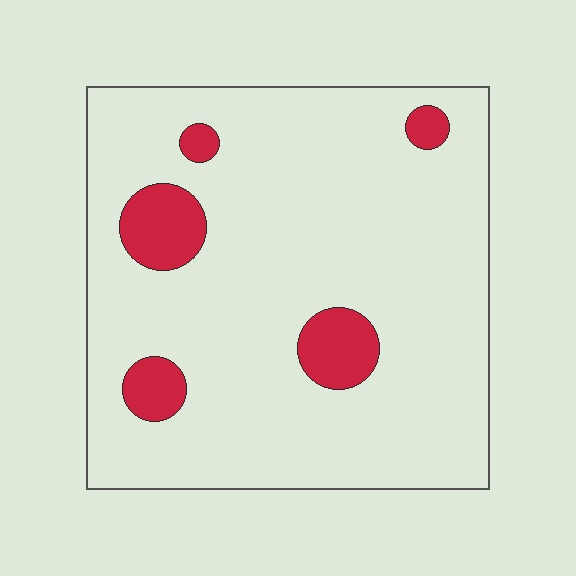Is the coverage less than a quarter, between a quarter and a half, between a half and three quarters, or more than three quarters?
Less than a quarter.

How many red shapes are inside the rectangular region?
5.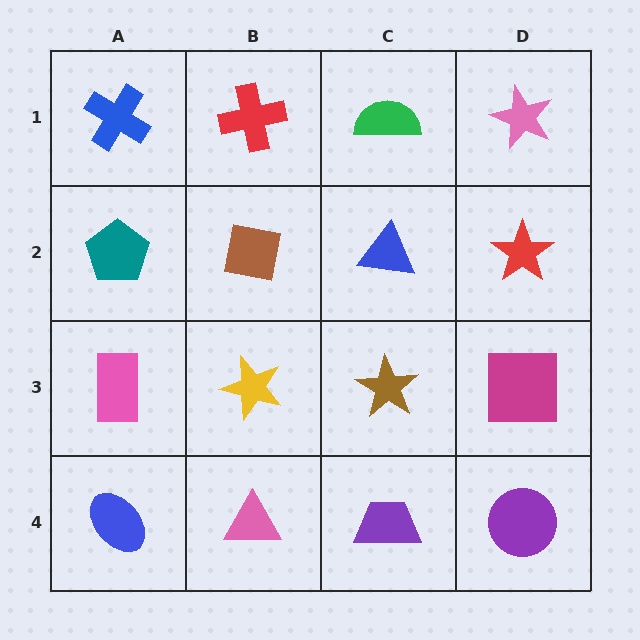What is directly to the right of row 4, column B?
A purple trapezoid.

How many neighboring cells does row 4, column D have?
2.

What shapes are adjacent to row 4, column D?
A magenta square (row 3, column D), a purple trapezoid (row 4, column C).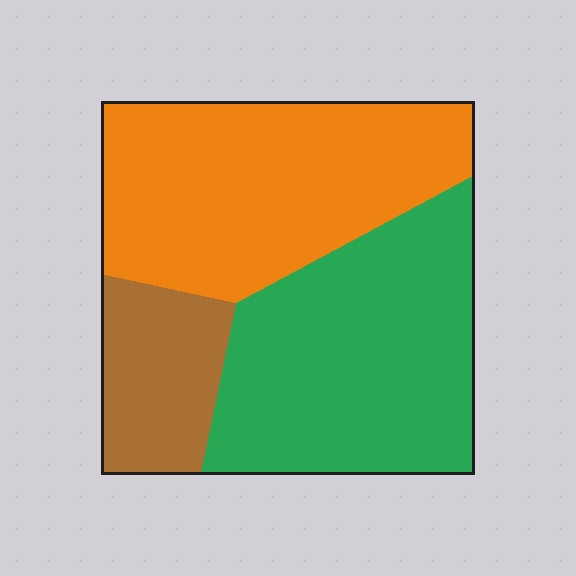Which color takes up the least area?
Brown, at roughly 15%.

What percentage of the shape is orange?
Orange takes up about two fifths (2/5) of the shape.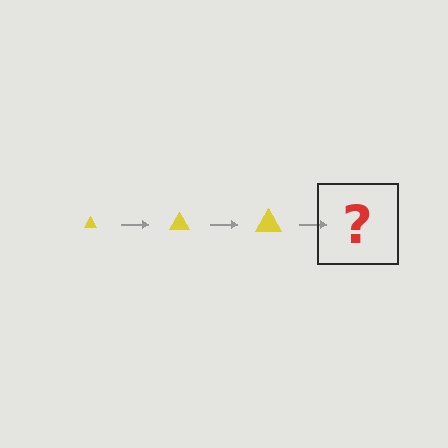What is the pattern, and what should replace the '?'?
The pattern is that the triangle gets progressively larger each step. The '?' should be a yellow triangle, larger than the previous one.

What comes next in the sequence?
The next element should be a yellow triangle, larger than the previous one.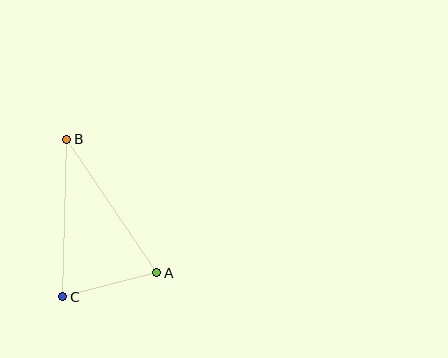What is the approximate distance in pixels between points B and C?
The distance between B and C is approximately 157 pixels.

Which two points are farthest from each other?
Points A and B are farthest from each other.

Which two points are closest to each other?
Points A and C are closest to each other.